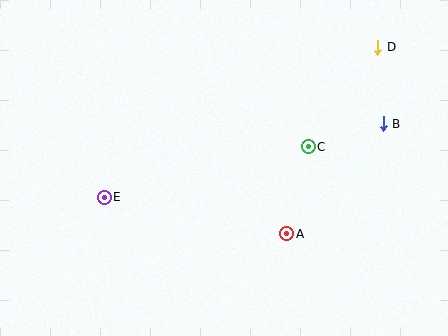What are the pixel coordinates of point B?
Point B is at (383, 124).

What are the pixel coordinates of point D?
Point D is at (378, 47).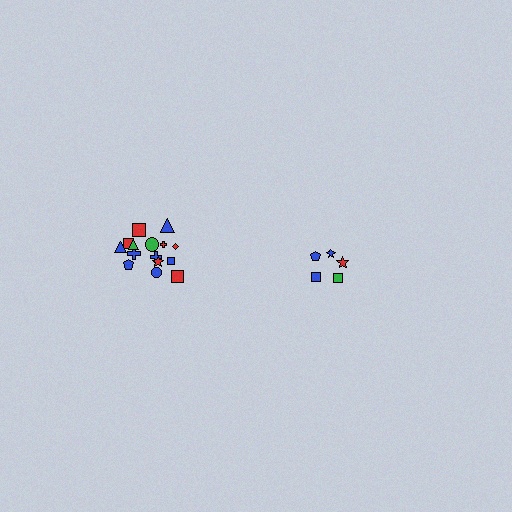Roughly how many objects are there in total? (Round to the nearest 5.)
Roughly 20 objects in total.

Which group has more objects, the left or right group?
The left group.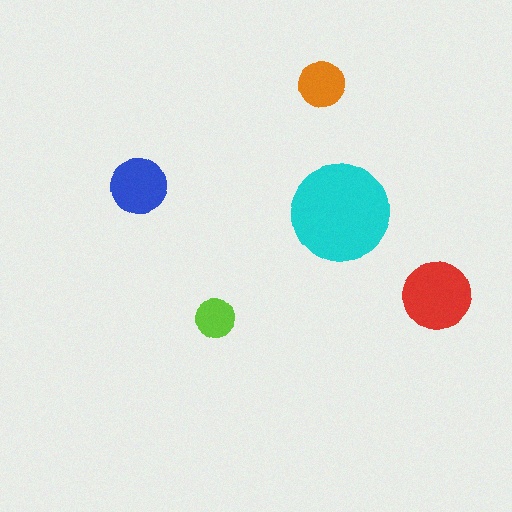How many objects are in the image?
There are 5 objects in the image.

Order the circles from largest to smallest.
the cyan one, the red one, the blue one, the orange one, the lime one.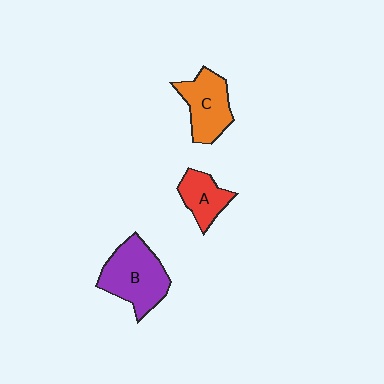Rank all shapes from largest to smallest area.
From largest to smallest: B (purple), C (orange), A (red).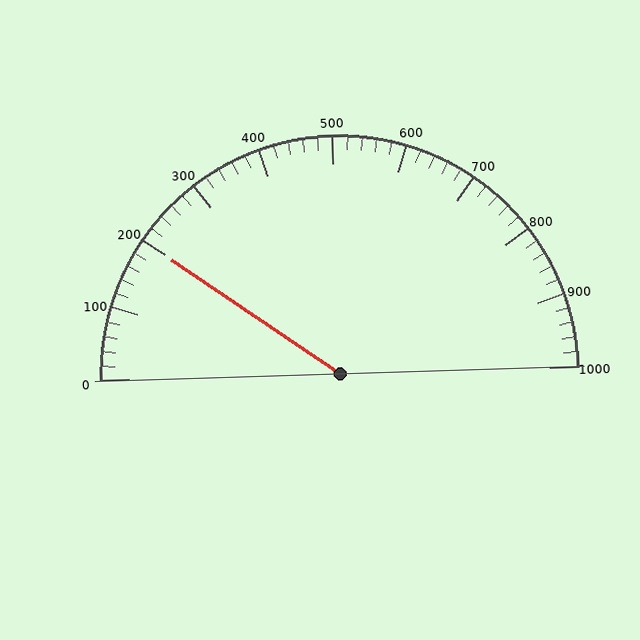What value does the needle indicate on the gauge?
The needle indicates approximately 200.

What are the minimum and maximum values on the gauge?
The gauge ranges from 0 to 1000.